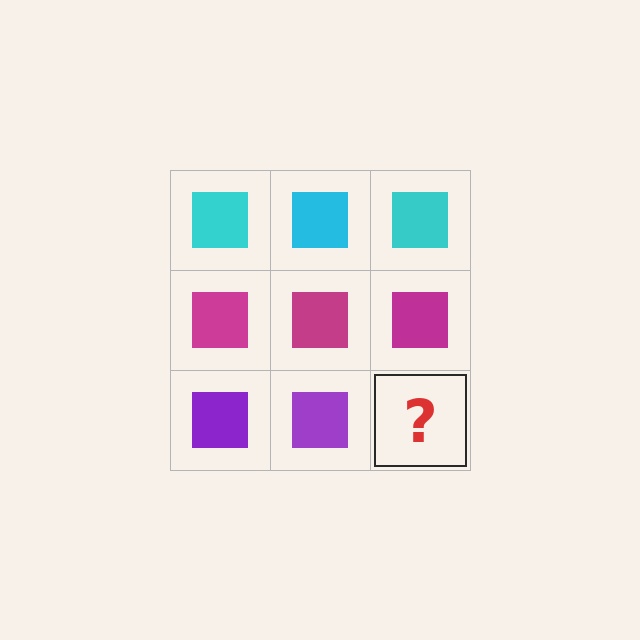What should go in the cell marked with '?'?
The missing cell should contain a purple square.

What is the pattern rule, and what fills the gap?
The rule is that each row has a consistent color. The gap should be filled with a purple square.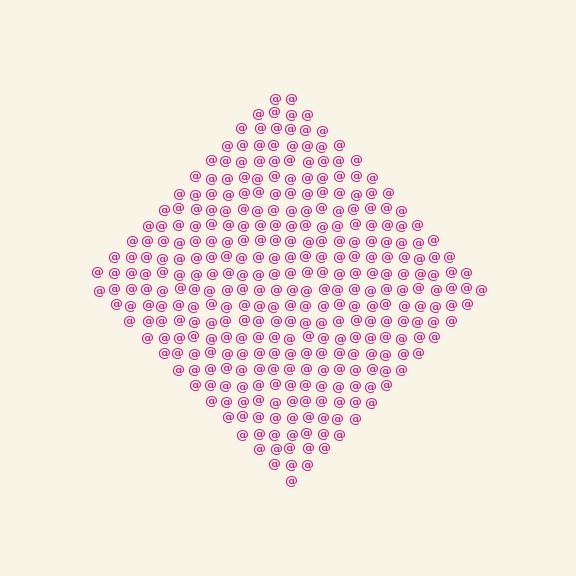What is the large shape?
The large shape is a diamond.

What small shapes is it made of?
It is made of small at signs.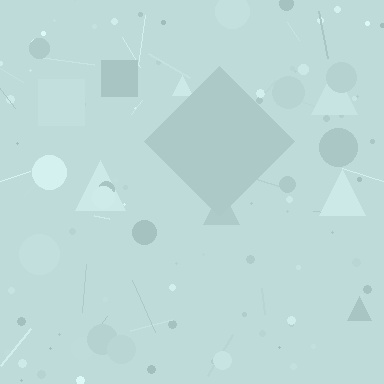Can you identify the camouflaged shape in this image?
The camouflaged shape is a diamond.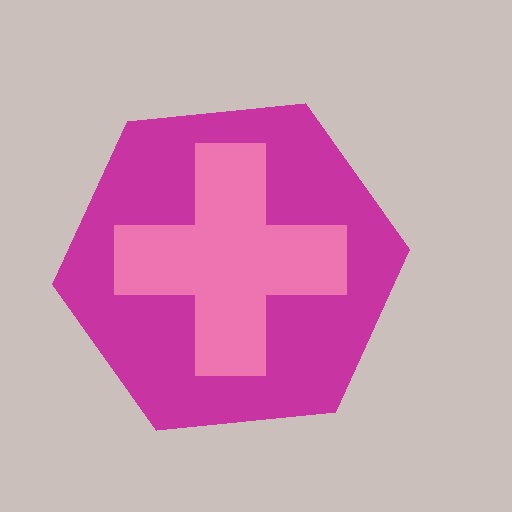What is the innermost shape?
The pink cross.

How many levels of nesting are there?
2.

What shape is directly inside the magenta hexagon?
The pink cross.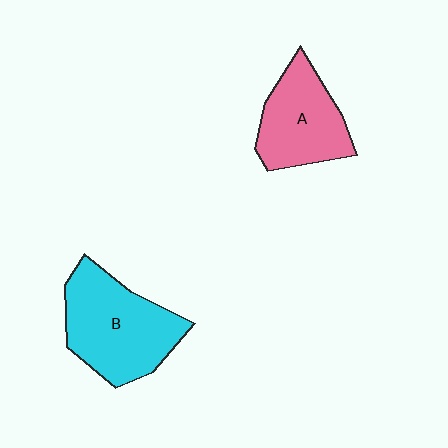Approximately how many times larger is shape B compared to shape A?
Approximately 1.3 times.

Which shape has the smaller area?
Shape A (pink).